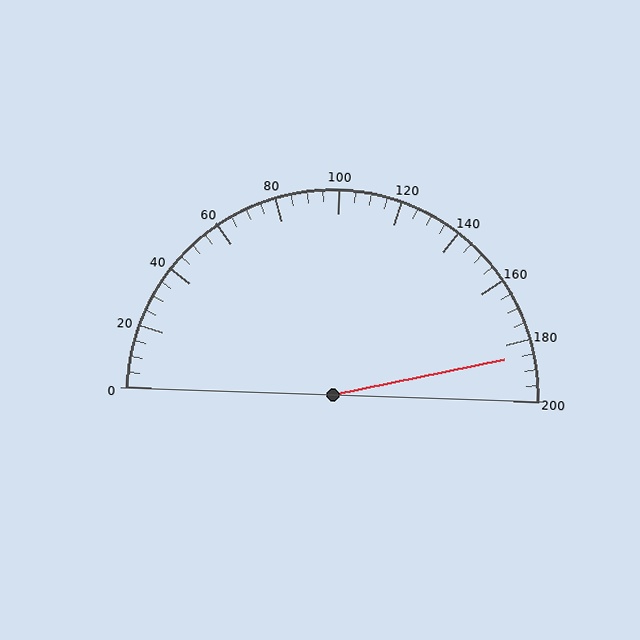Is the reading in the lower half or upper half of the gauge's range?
The reading is in the upper half of the range (0 to 200).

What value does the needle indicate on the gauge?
The needle indicates approximately 185.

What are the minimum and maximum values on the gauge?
The gauge ranges from 0 to 200.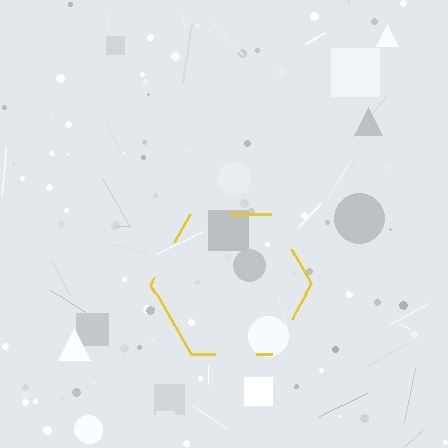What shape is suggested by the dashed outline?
The dashed outline suggests a hexagon.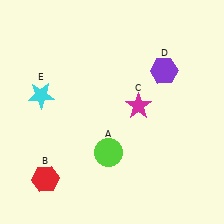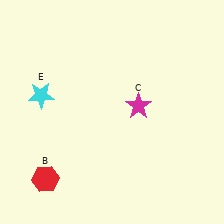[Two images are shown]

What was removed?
The purple hexagon (D), the lime circle (A) were removed in Image 2.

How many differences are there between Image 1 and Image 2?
There are 2 differences between the two images.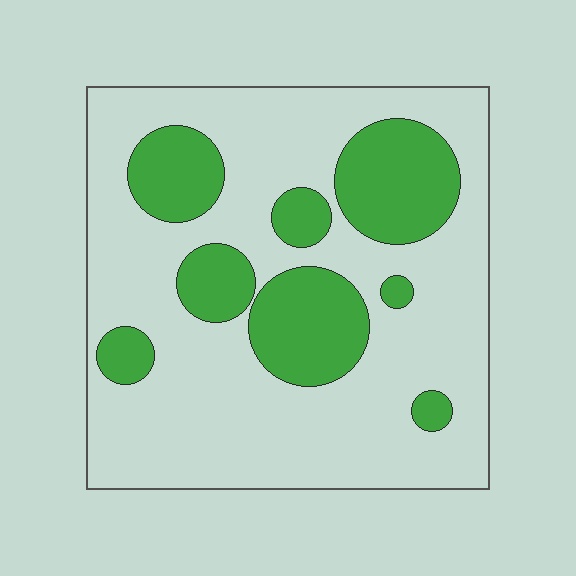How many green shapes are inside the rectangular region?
8.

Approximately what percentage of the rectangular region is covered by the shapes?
Approximately 25%.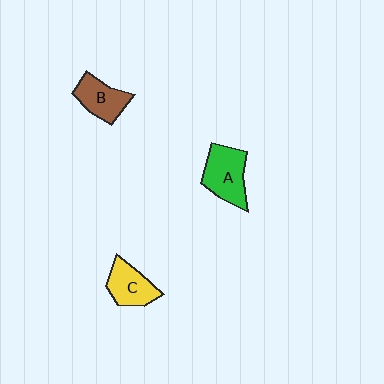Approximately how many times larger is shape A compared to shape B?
Approximately 1.3 times.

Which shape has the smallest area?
Shape B (brown).